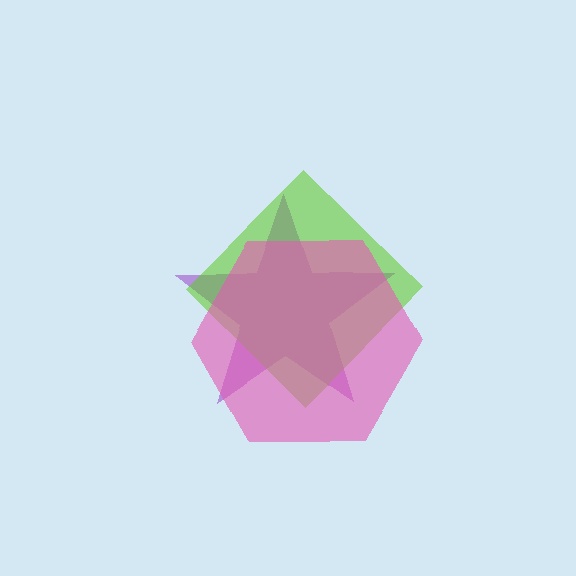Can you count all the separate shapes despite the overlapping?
Yes, there are 3 separate shapes.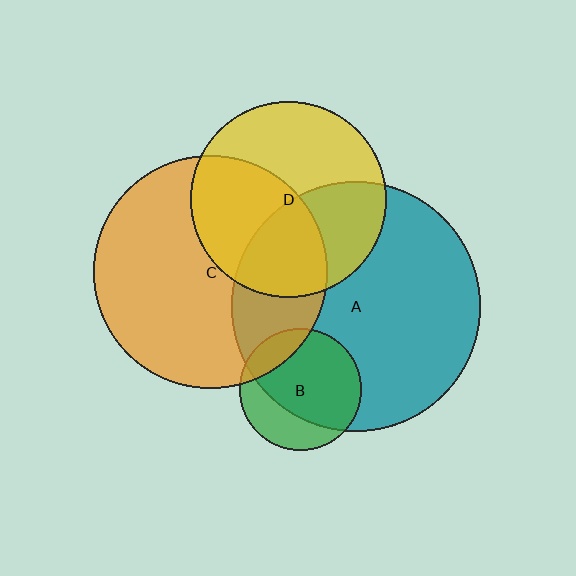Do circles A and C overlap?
Yes.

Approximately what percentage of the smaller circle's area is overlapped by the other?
Approximately 30%.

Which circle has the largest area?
Circle A (teal).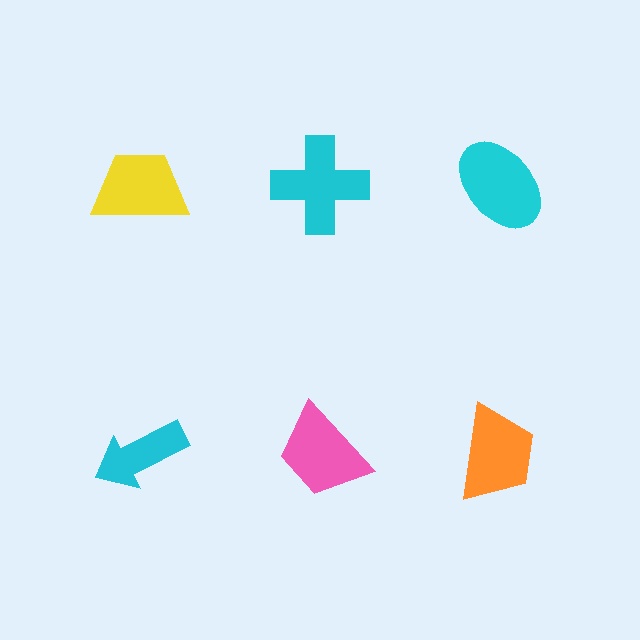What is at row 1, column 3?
A cyan ellipse.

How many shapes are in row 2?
3 shapes.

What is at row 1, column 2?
A cyan cross.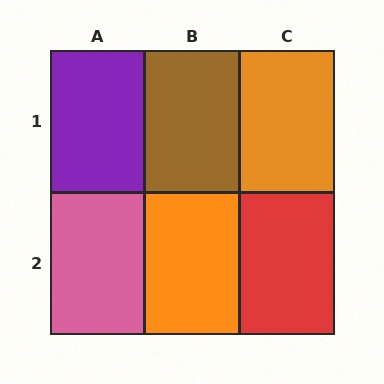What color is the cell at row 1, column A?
Purple.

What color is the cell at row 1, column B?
Brown.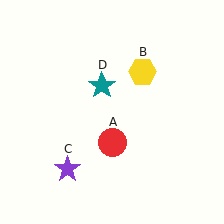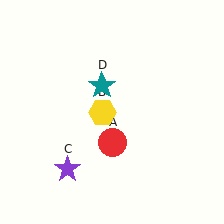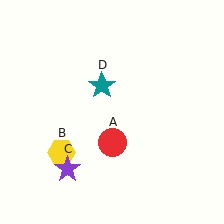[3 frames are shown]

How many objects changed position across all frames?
1 object changed position: yellow hexagon (object B).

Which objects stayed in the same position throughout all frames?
Red circle (object A) and purple star (object C) and teal star (object D) remained stationary.